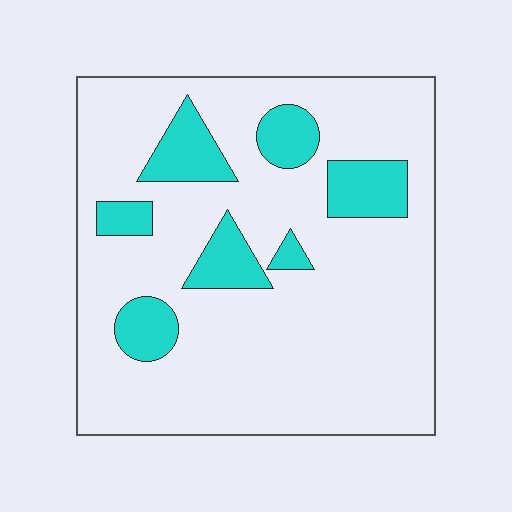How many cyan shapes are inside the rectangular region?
7.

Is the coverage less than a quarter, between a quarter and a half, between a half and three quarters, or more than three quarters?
Less than a quarter.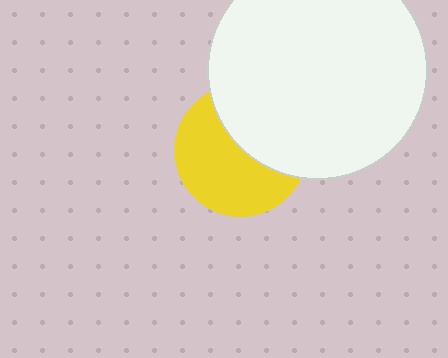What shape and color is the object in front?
The object in front is a white circle.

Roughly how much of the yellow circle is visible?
About half of it is visible (roughly 58%).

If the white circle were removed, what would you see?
You would see the complete yellow circle.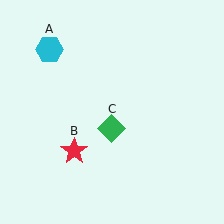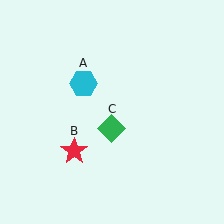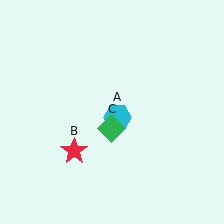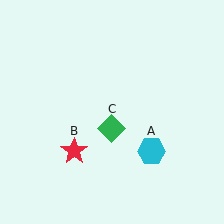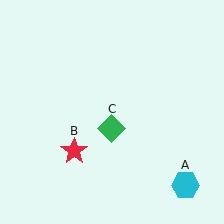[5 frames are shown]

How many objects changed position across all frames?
1 object changed position: cyan hexagon (object A).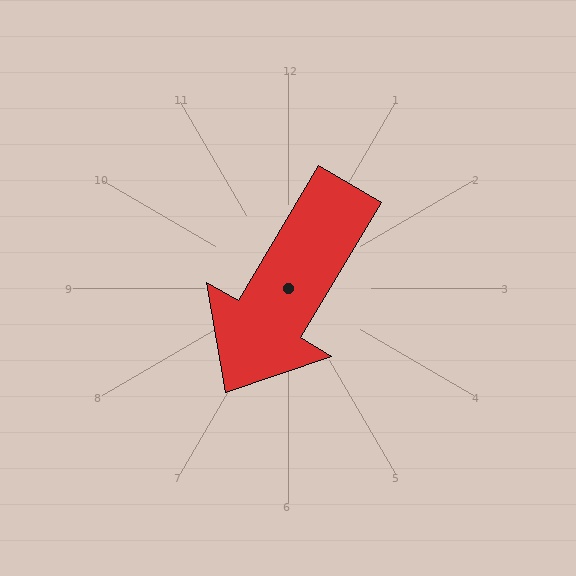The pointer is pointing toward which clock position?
Roughly 7 o'clock.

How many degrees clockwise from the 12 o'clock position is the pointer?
Approximately 211 degrees.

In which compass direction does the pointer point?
Southwest.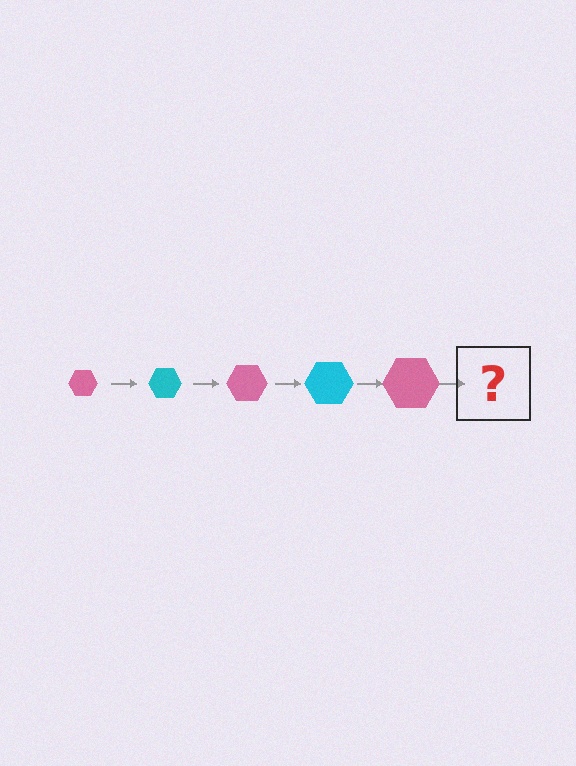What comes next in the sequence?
The next element should be a cyan hexagon, larger than the previous one.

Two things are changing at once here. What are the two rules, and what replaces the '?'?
The two rules are that the hexagon grows larger each step and the color cycles through pink and cyan. The '?' should be a cyan hexagon, larger than the previous one.